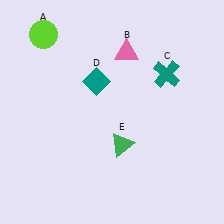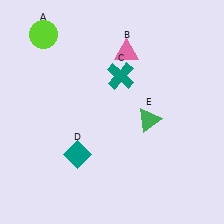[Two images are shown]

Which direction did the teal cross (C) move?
The teal cross (C) moved left.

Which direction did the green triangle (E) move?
The green triangle (E) moved right.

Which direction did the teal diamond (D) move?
The teal diamond (D) moved down.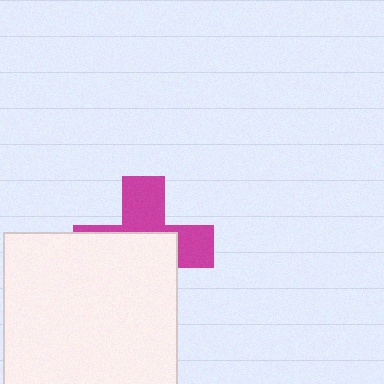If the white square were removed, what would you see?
You would see the complete magenta cross.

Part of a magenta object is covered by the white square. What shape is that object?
It is a cross.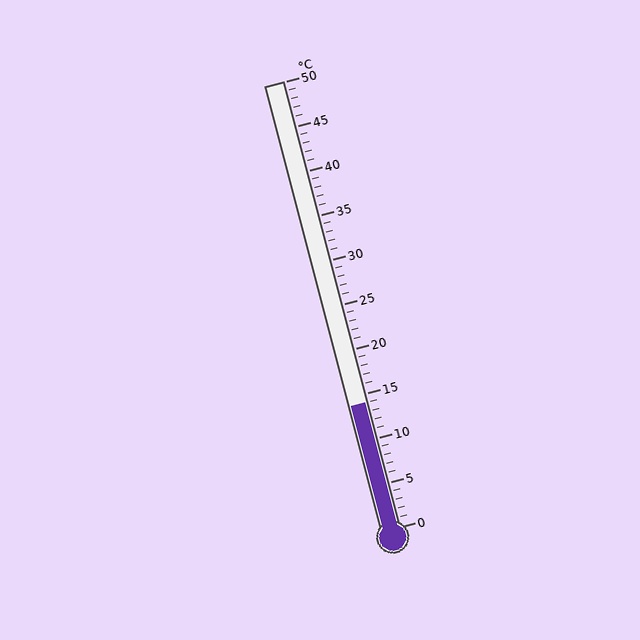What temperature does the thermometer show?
The thermometer shows approximately 14°C.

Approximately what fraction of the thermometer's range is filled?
The thermometer is filled to approximately 30% of its range.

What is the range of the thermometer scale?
The thermometer scale ranges from 0°C to 50°C.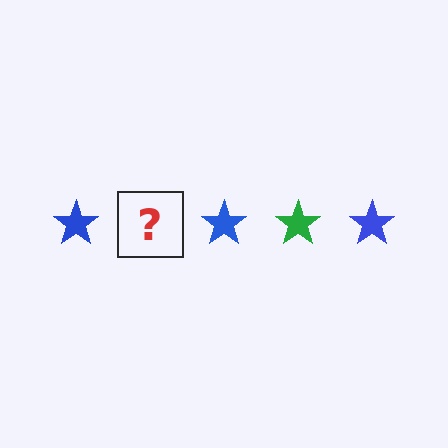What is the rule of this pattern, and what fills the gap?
The rule is that the pattern cycles through blue, green stars. The gap should be filled with a green star.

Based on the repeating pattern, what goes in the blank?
The blank should be a green star.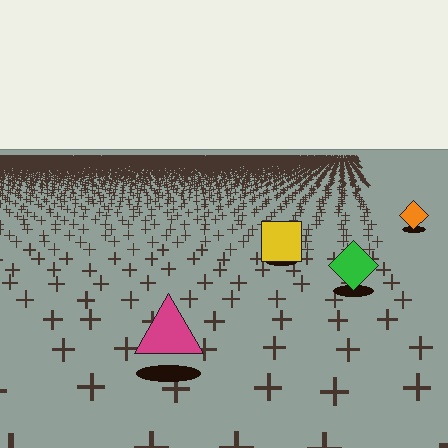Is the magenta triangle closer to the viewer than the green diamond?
Yes. The magenta triangle is closer — you can tell from the texture gradient: the ground texture is coarser near it.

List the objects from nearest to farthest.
From nearest to farthest: the magenta triangle, the green diamond, the yellow square, the orange diamond.